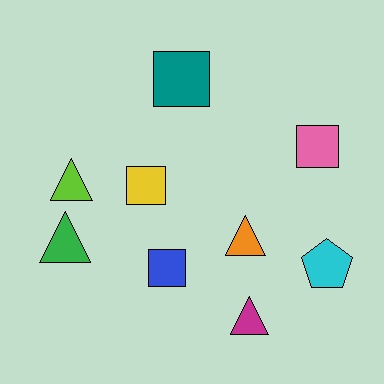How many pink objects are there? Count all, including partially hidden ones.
There is 1 pink object.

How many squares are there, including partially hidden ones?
There are 4 squares.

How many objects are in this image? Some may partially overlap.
There are 9 objects.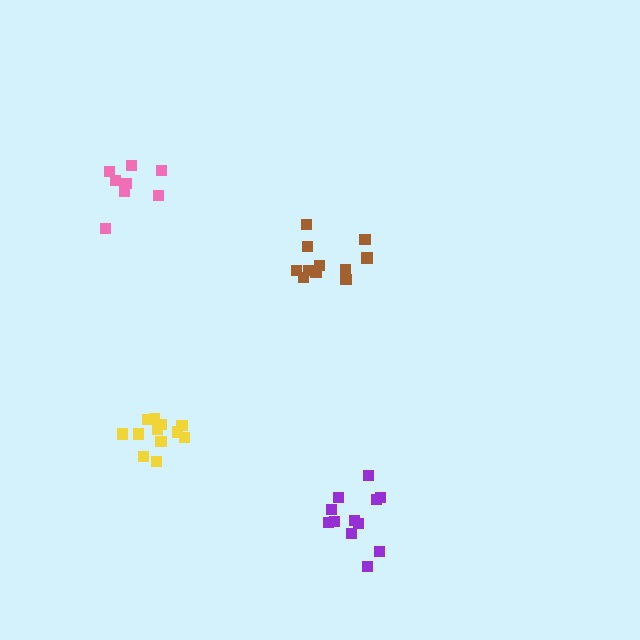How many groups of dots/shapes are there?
There are 4 groups.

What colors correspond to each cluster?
The clusters are colored: yellow, brown, purple, pink.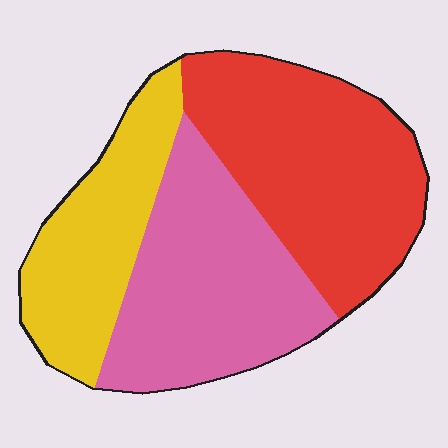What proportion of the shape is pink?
Pink takes up about three eighths (3/8) of the shape.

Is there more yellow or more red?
Red.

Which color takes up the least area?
Yellow, at roughly 25%.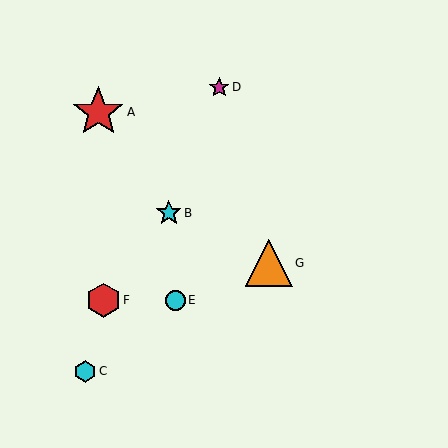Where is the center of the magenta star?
The center of the magenta star is at (219, 87).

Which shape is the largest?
The red star (labeled A) is the largest.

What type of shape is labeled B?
Shape B is a cyan star.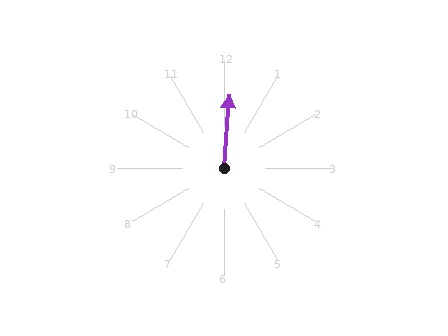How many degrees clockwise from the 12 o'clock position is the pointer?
Approximately 4 degrees.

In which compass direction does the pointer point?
North.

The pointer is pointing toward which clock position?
Roughly 12 o'clock.